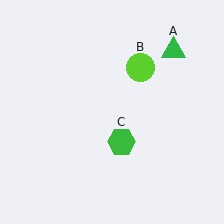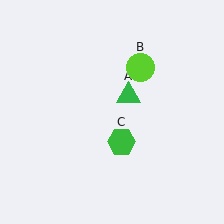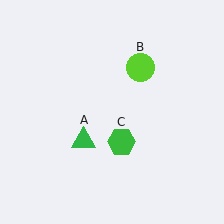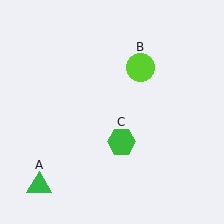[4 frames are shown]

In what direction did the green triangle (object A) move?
The green triangle (object A) moved down and to the left.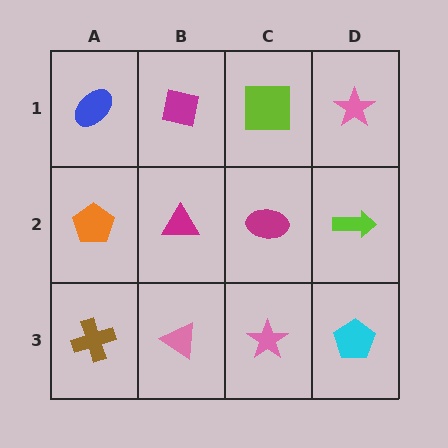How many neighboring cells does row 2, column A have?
3.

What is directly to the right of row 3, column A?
A pink triangle.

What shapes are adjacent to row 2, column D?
A pink star (row 1, column D), a cyan pentagon (row 3, column D), a magenta ellipse (row 2, column C).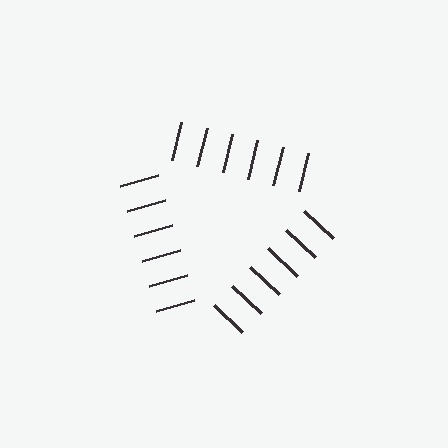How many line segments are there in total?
18 — 6 along each of the 3 edges.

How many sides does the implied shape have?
3 sides — the line-ends trace a triangle.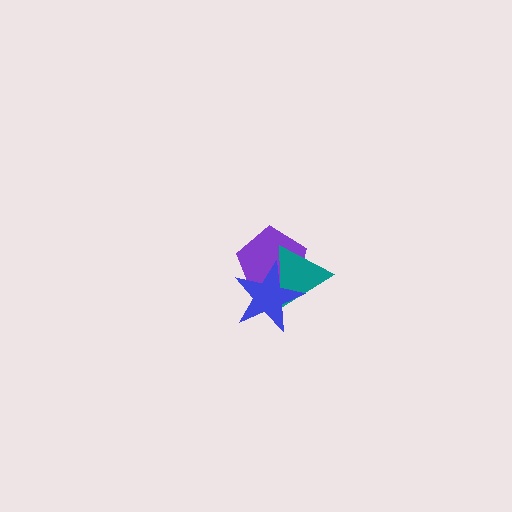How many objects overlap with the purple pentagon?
2 objects overlap with the purple pentagon.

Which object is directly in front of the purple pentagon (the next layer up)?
The teal triangle is directly in front of the purple pentagon.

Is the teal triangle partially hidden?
Yes, it is partially covered by another shape.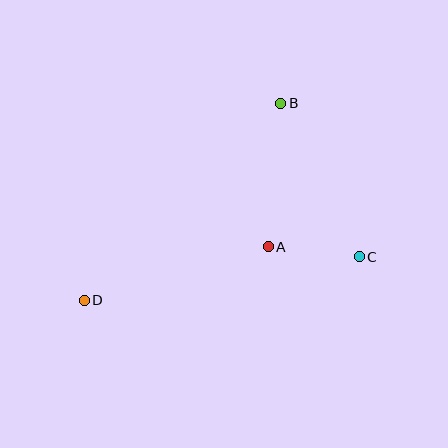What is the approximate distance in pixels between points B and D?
The distance between B and D is approximately 278 pixels.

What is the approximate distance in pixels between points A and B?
The distance between A and B is approximately 144 pixels.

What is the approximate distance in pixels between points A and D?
The distance between A and D is approximately 192 pixels.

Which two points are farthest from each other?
Points C and D are farthest from each other.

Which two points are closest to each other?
Points A and C are closest to each other.